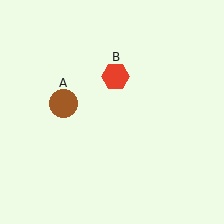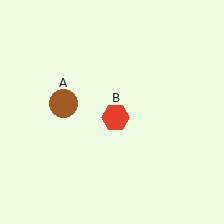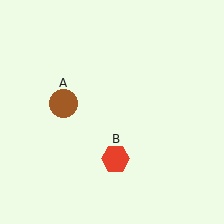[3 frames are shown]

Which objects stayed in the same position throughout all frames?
Brown circle (object A) remained stationary.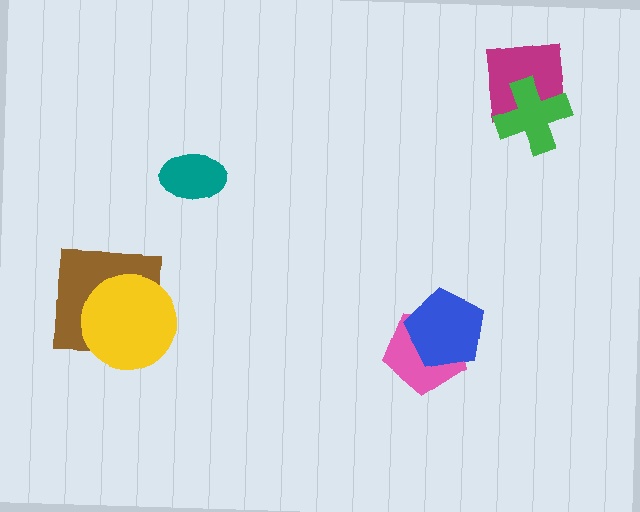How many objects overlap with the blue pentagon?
1 object overlaps with the blue pentagon.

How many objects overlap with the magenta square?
1 object overlaps with the magenta square.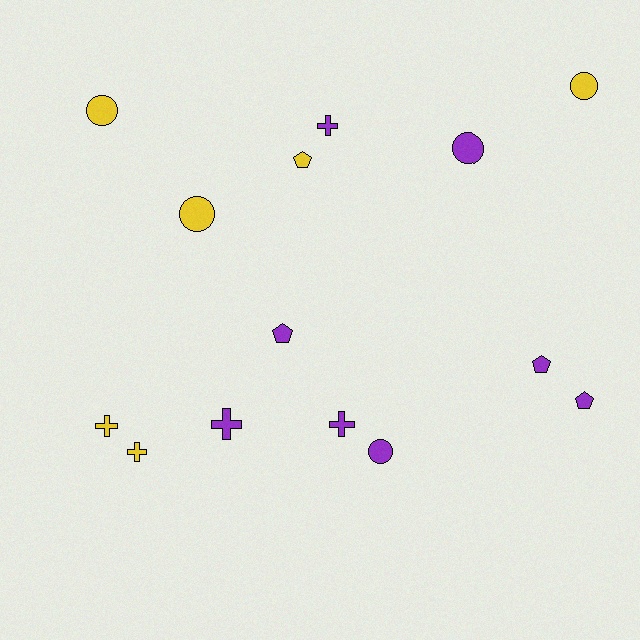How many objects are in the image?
There are 14 objects.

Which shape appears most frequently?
Cross, with 5 objects.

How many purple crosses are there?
There are 3 purple crosses.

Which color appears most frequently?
Purple, with 8 objects.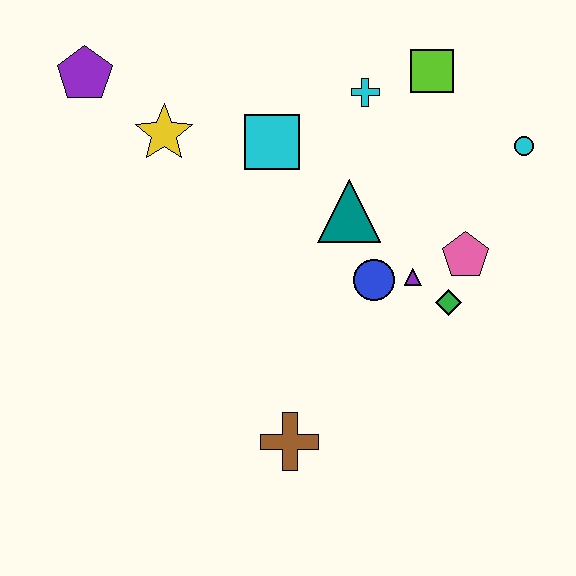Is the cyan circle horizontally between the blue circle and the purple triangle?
No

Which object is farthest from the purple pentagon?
The cyan circle is farthest from the purple pentagon.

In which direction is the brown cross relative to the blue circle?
The brown cross is below the blue circle.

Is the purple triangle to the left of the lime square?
Yes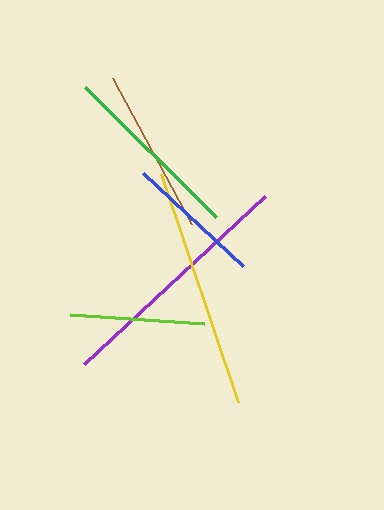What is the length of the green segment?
The green segment is approximately 184 pixels long.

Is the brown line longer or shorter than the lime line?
The brown line is longer than the lime line.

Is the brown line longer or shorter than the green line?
The green line is longer than the brown line.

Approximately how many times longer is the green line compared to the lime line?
The green line is approximately 1.4 times the length of the lime line.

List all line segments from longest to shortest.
From longest to shortest: purple, yellow, green, brown, blue, lime.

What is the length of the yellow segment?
The yellow segment is approximately 241 pixels long.